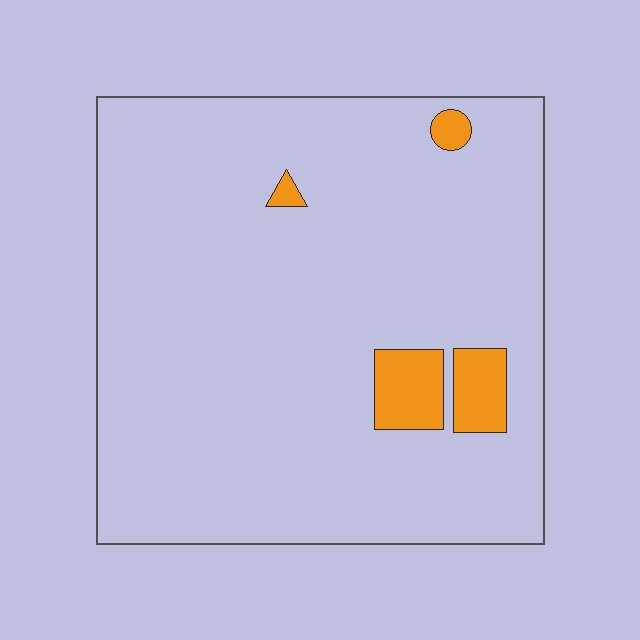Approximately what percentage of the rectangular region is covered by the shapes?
Approximately 5%.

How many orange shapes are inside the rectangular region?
4.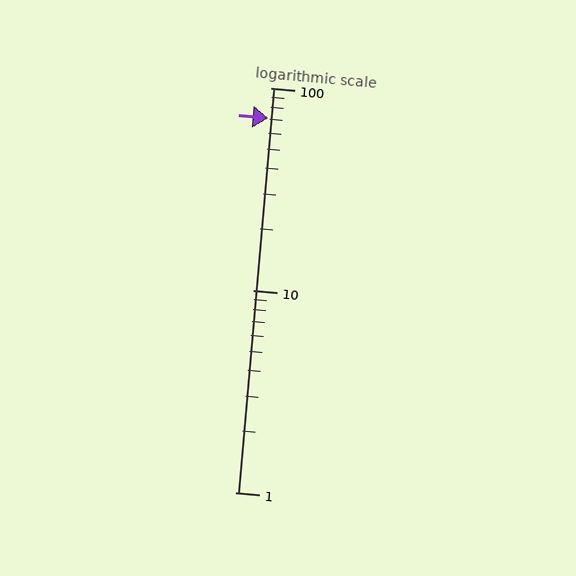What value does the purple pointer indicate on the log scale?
The pointer indicates approximately 71.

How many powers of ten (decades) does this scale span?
The scale spans 2 decades, from 1 to 100.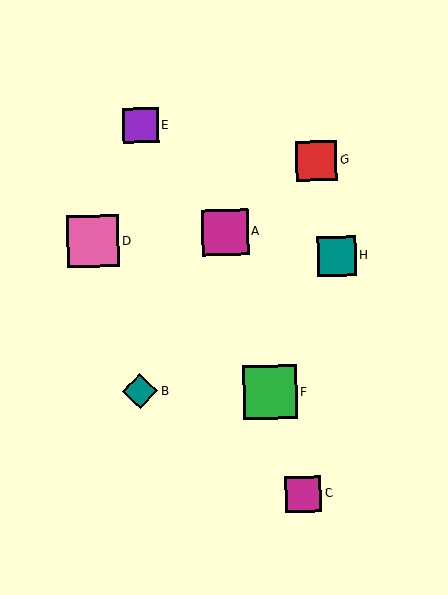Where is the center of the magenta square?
The center of the magenta square is at (303, 494).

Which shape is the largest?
The green square (labeled F) is the largest.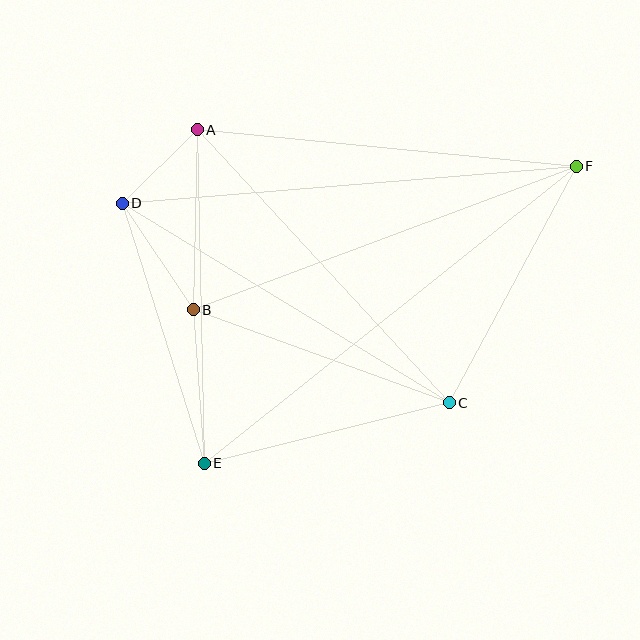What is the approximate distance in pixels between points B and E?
The distance between B and E is approximately 154 pixels.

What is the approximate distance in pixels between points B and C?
The distance between B and C is approximately 272 pixels.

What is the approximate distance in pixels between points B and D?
The distance between B and D is approximately 128 pixels.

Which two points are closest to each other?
Points A and D are closest to each other.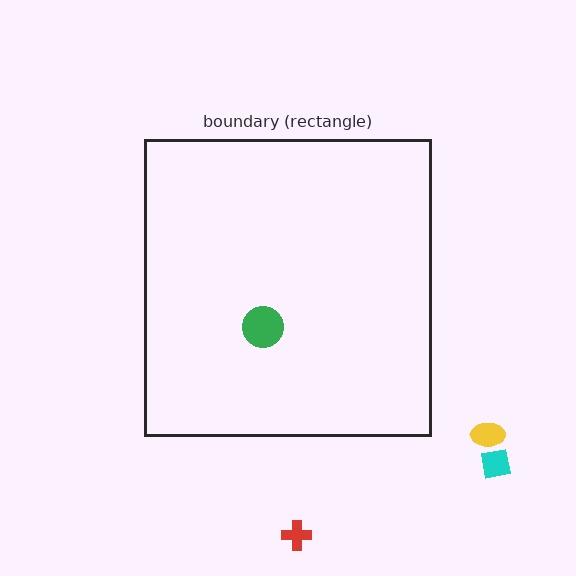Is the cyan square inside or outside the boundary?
Outside.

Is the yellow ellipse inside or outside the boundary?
Outside.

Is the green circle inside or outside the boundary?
Inside.